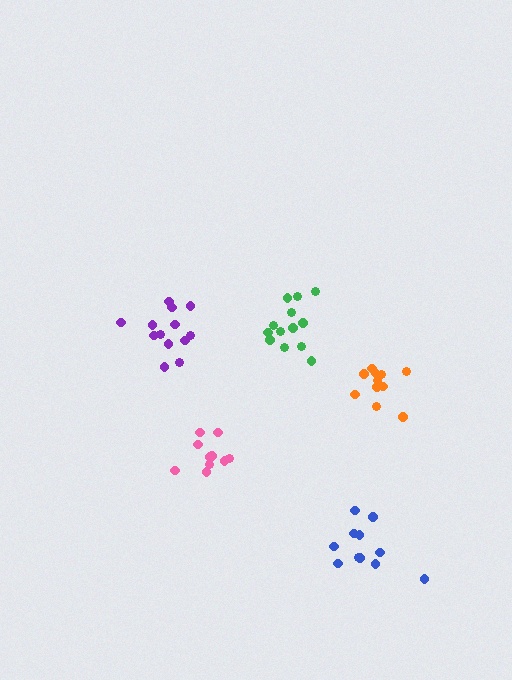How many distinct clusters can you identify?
There are 5 distinct clusters.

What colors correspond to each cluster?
The clusters are colored: orange, blue, green, pink, purple.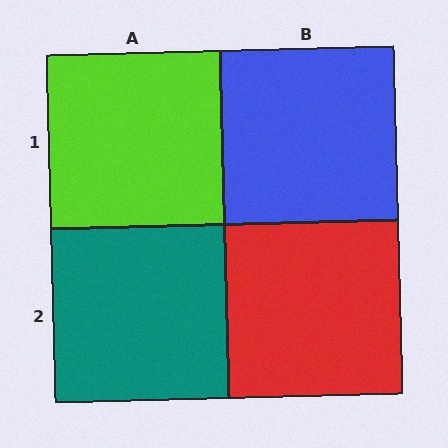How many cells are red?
1 cell is red.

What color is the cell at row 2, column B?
Red.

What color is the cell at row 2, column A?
Teal.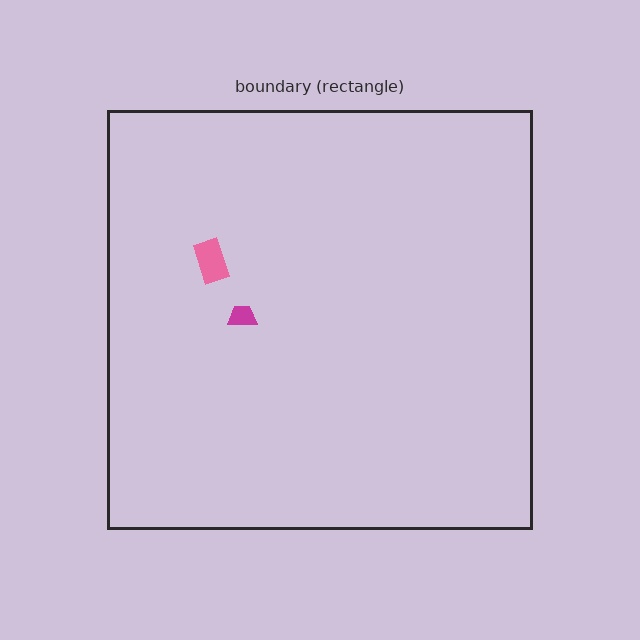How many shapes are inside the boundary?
2 inside, 0 outside.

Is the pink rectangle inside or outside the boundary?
Inside.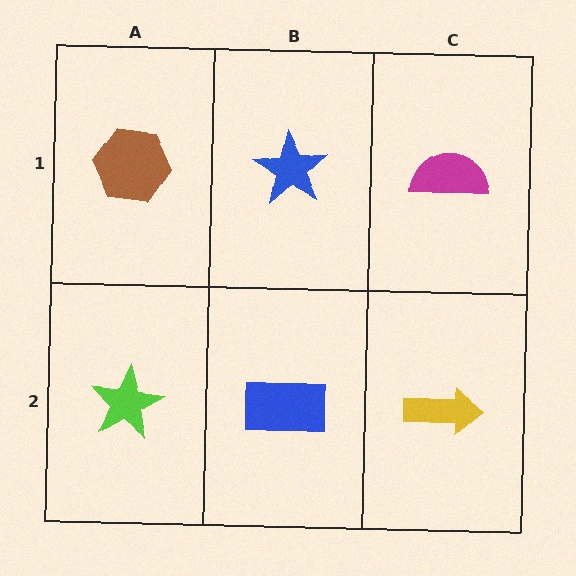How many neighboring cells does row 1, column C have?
2.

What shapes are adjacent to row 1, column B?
A blue rectangle (row 2, column B), a brown hexagon (row 1, column A), a magenta semicircle (row 1, column C).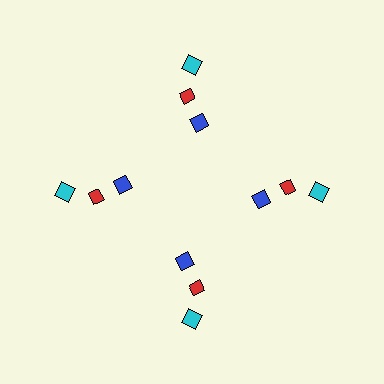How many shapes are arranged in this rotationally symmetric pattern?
There are 12 shapes, arranged in 4 groups of 3.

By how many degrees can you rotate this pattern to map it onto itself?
The pattern maps onto itself every 90 degrees of rotation.